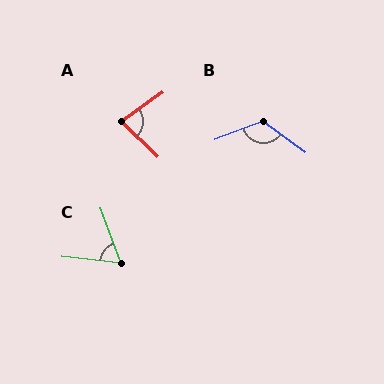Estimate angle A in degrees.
Approximately 79 degrees.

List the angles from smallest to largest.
C (64°), A (79°), B (123°).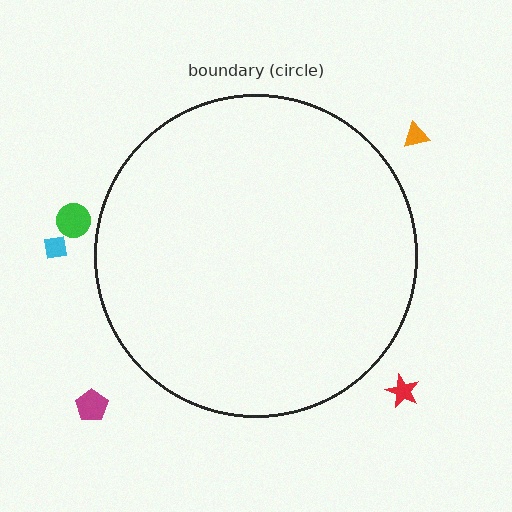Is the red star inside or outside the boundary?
Outside.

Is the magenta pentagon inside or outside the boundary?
Outside.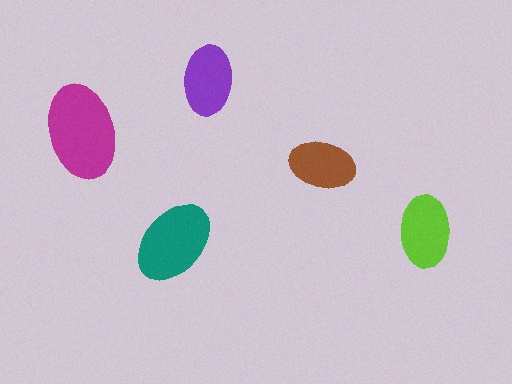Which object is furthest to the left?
The magenta ellipse is leftmost.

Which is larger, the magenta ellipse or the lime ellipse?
The magenta one.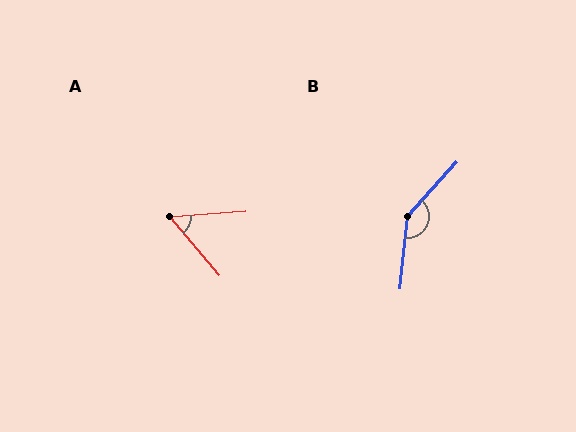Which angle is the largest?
B, at approximately 144 degrees.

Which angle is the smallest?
A, at approximately 54 degrees.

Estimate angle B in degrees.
Approximately 144 degrees.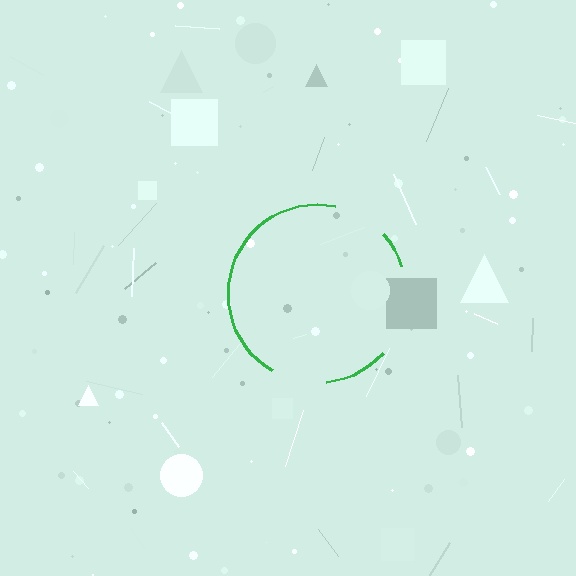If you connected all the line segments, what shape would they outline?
They would outline a circle.